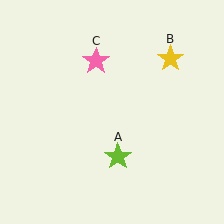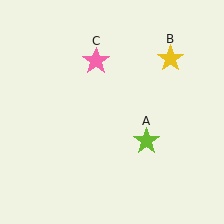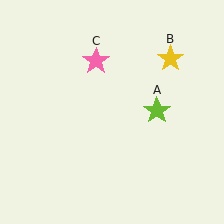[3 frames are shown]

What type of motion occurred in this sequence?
The lime star (object A) rotated counterclockwise around the center of the scene.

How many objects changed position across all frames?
1 object changed position: lime star (object A).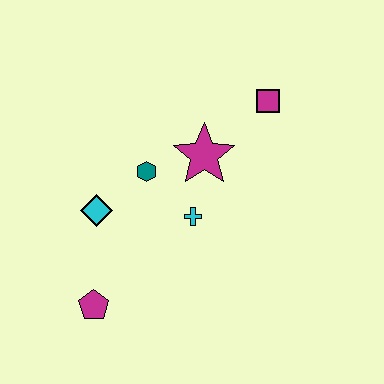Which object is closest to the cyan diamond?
The teal hexagon is closest to the cyan diamond.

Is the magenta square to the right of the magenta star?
Yes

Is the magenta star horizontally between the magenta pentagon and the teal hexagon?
No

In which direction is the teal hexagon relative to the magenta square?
The teal hexagon is to the left of the magenta square.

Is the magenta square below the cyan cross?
No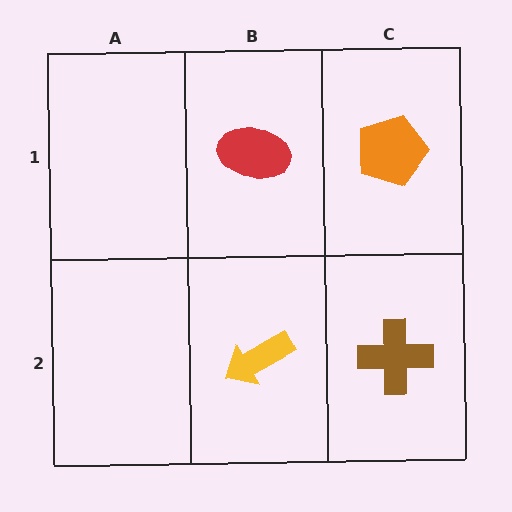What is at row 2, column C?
A brown cross.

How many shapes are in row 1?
2 shapes.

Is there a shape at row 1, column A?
No, that cell is empty.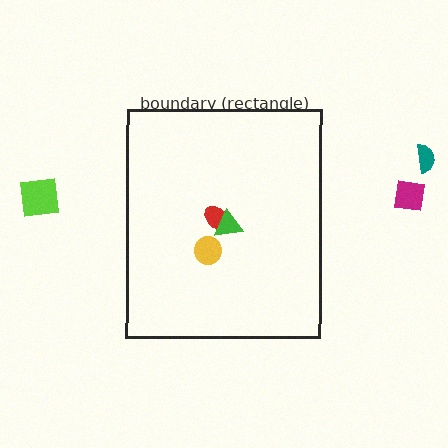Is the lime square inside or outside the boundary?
Outside.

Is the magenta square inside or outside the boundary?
Outside.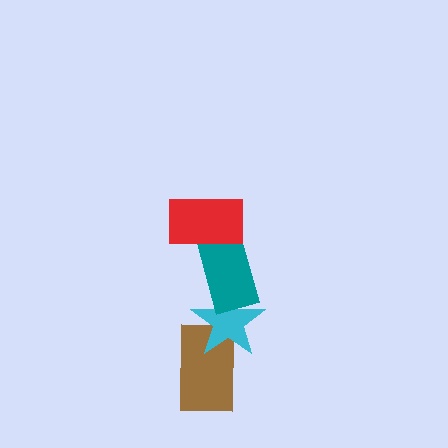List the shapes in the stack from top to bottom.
From top to bottom: the red rectangle, the teal rectangle, the cyan star, the brown rectangle.